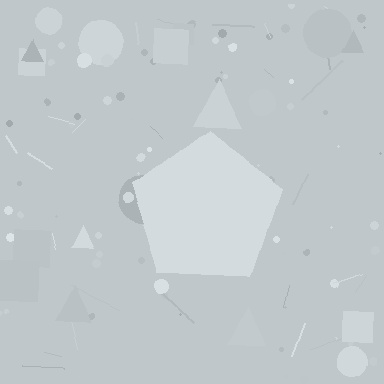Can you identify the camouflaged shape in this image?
The camouflaged shape is a pentagon.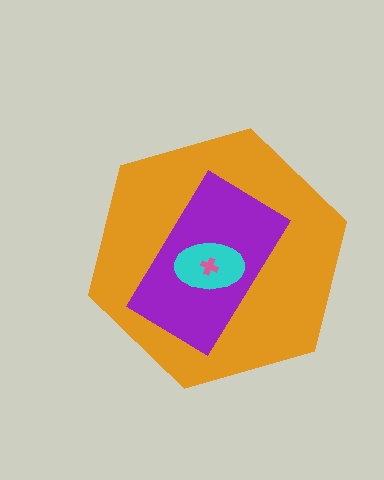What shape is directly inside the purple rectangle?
The cyan ellipse.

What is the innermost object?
The pink cross.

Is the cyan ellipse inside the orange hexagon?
Yes.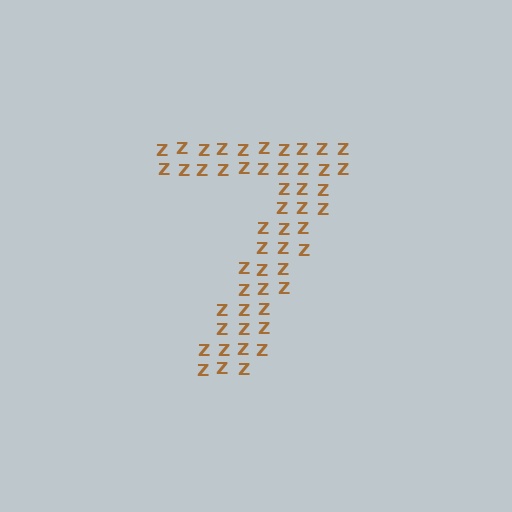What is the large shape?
The large shape is the digit 7.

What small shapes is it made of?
It is made of small letter Z's.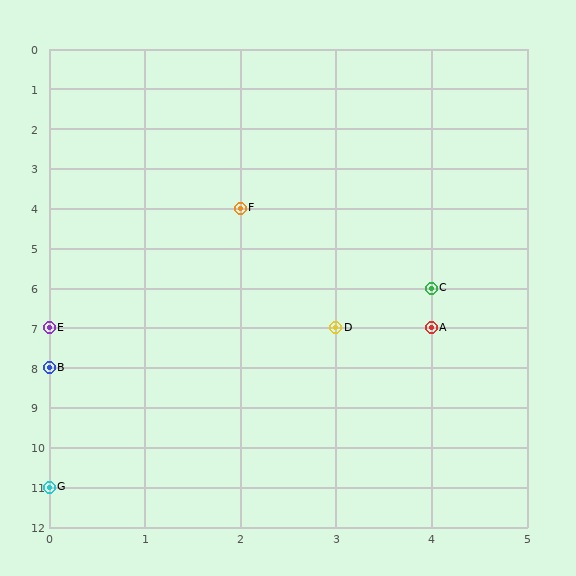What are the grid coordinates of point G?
Point G is at grid coordinates (0, 11).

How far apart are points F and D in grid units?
Points F and D are 1 column and 3 rows apart (about 3.2 grid units diagonally).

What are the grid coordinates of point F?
Point F is at grid coordinates (2, 4).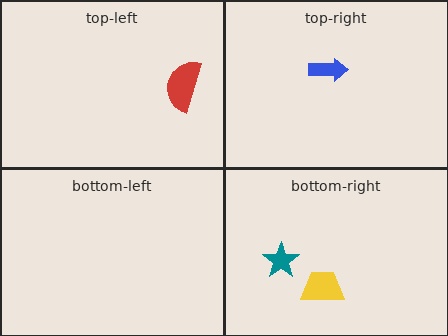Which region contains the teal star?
The bottom-right region.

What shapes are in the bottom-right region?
The yellow trapezoid, the teal star.